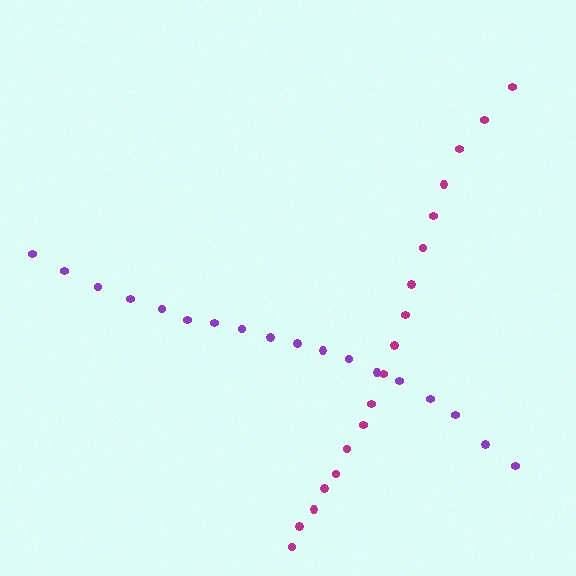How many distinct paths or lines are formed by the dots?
There are 2 distinct paths.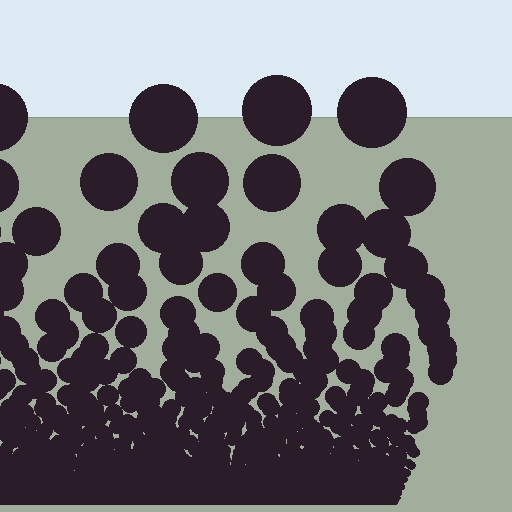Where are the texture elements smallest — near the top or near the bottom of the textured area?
Near the bottom.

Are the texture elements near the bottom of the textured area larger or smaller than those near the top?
Smaller. The gradient is inverted — elements near the bottom are smaller and denser.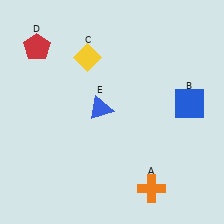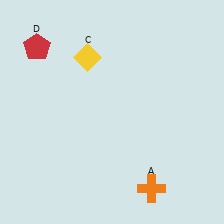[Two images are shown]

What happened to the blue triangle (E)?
The blue triangle (E) was removed in Image 2. It was in the top-left area of Image 1.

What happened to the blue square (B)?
The blue square (B) was removed in Image 2. It was in the top-right area of Image 1.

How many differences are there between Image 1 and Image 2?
There are 2 differences between the two images.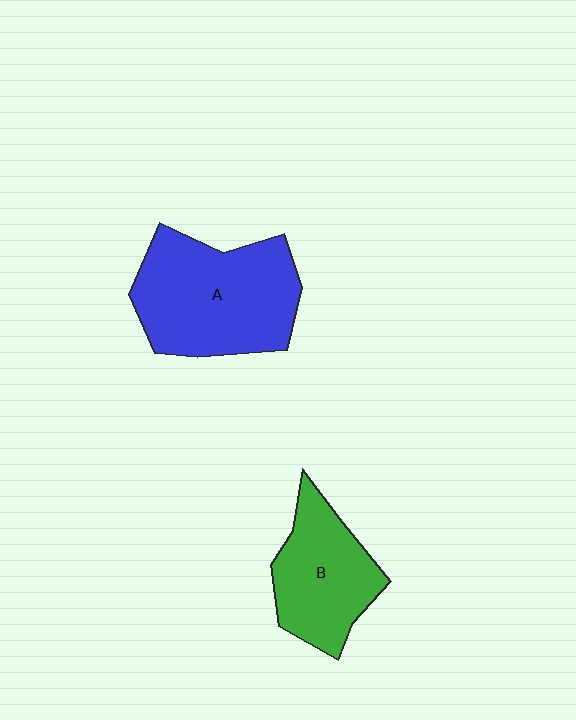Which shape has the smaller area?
Shape B (green).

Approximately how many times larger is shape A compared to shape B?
Approximately 1.5 times.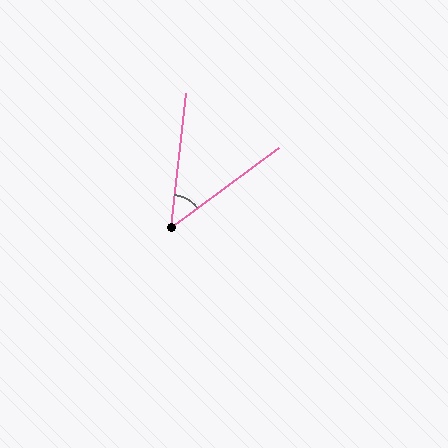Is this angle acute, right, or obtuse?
It is acute.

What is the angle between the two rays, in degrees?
Approximately 47 degrees.